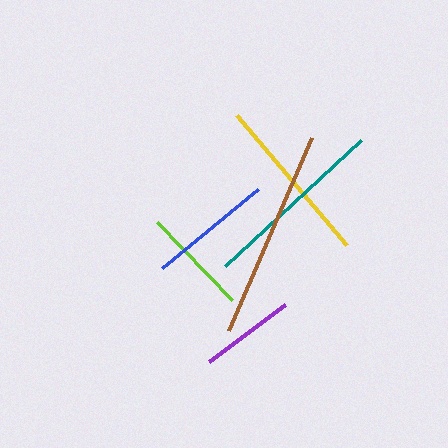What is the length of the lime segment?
The lime segment is approximately 108 pixels long.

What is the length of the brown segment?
The brown segment is approximately 210 pixels long.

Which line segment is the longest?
The brown line is the longest at approximately 210 pixels.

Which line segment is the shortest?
The purple line is the shortest at approximately 95 pixels.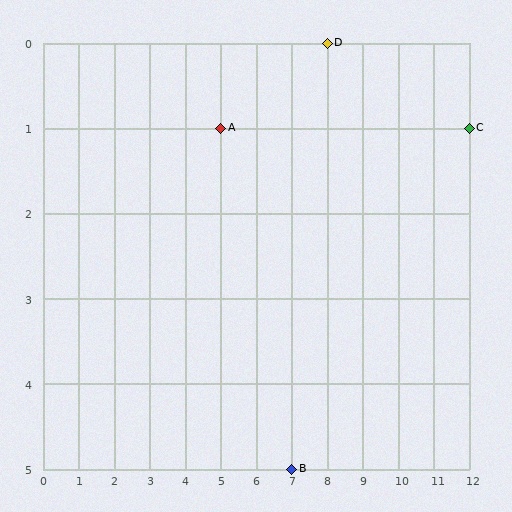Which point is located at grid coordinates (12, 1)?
Point C is at (12, 1).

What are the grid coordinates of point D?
Point D is at grid coordinates (8, 0).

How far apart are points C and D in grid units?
Points C and D are 4 columns and 1 row apart (about 4.1 grid units diagonally).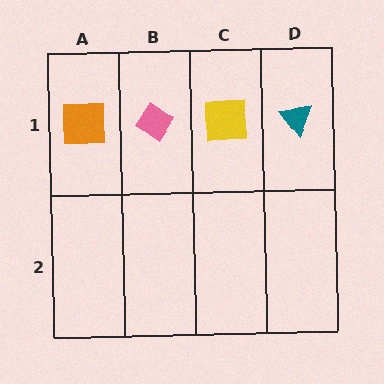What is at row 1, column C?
A yellow square.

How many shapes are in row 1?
4 shapes.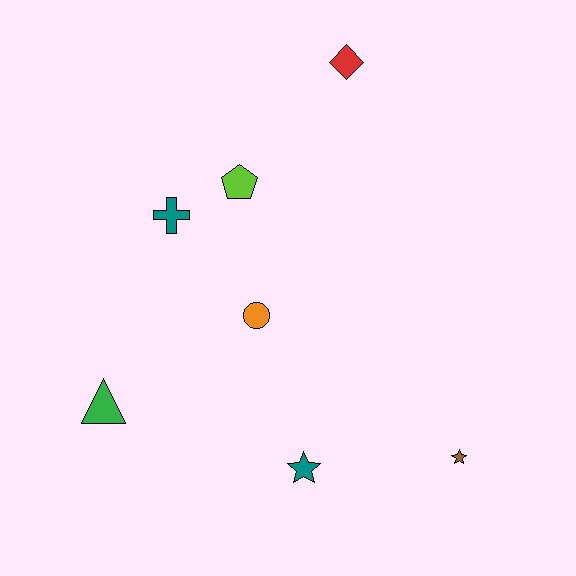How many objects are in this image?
There are 7 objects.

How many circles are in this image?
There is 1 circle.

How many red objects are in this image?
There is 1 red object.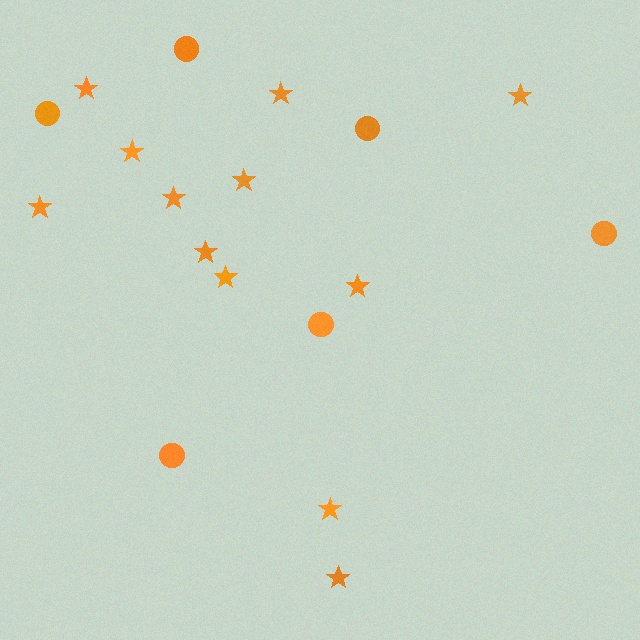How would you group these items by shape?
There are 2 groups: one group of stars (12) and one group of circles (6).